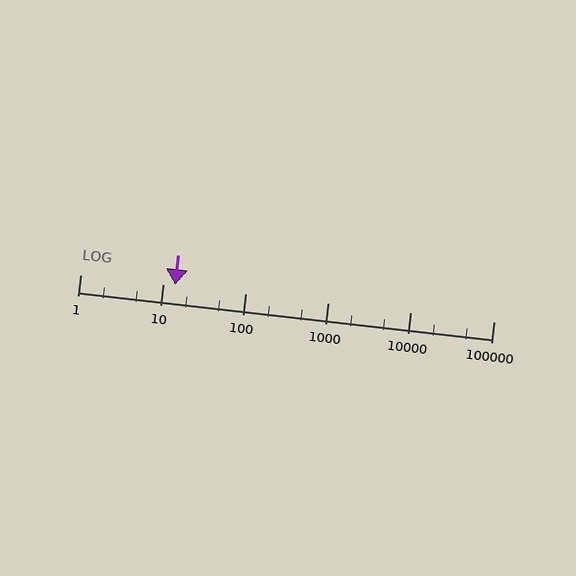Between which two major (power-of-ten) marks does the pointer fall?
The pointer is between 10 and 100.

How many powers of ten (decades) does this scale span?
The scale spans 5 decades, from 1 to 100000.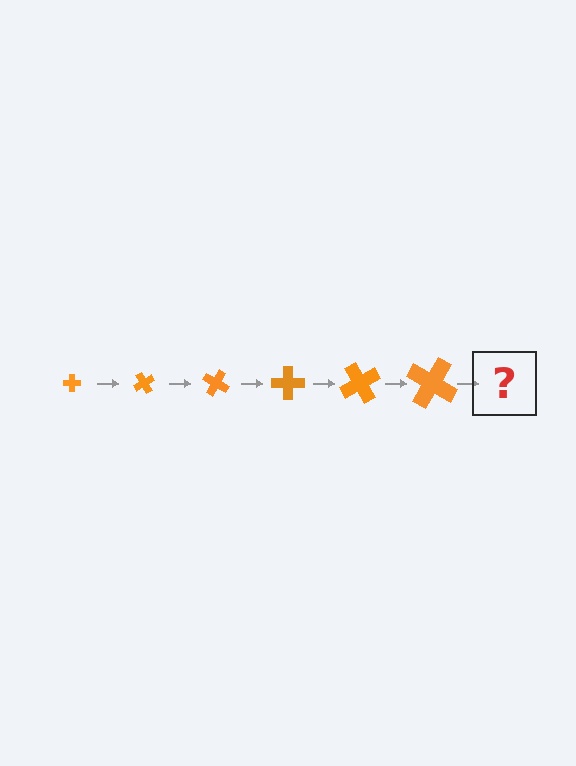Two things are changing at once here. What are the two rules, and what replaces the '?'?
The two rules are that the cross grows larger each step and it rotates 60 degrees each step. The '?' should be a cross, larger than the previous one and rotated 360 degrees from the start.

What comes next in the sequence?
The next element should be a cross, larger than the previous one and rotated 360 degrees from the start.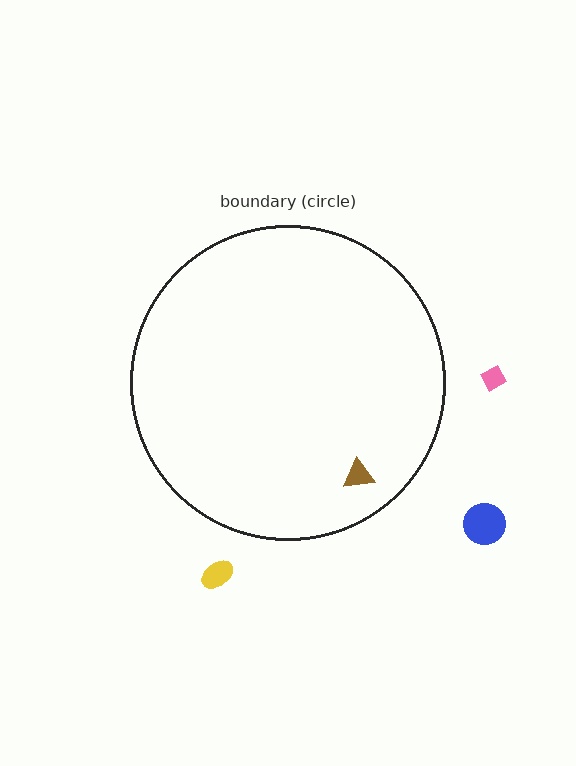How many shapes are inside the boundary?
1 inside, 3 outside.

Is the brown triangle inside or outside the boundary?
Inside.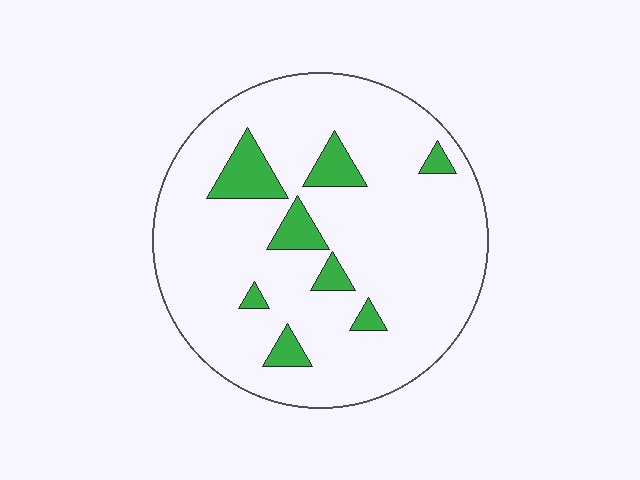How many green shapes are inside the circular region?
8.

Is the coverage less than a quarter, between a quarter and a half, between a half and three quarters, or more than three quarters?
Less than a quarter.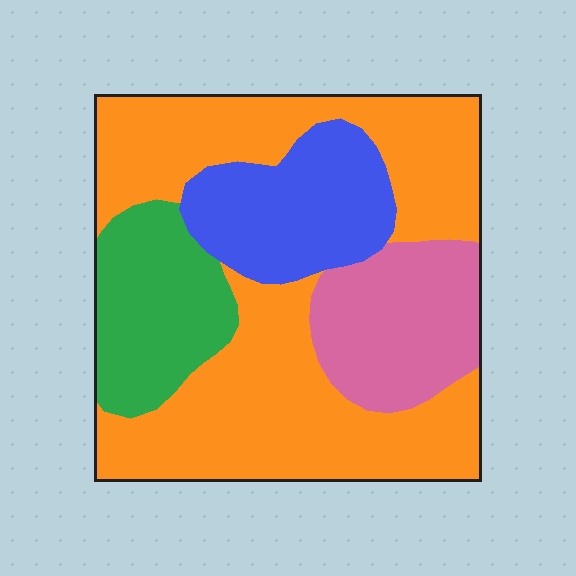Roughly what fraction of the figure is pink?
Pink takes up less than a quarter of the figure.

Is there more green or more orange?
Orange.